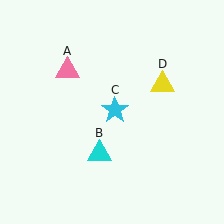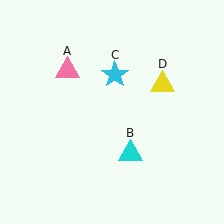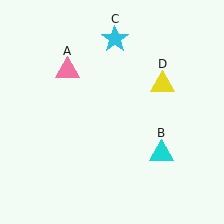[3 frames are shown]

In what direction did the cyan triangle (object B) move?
The cyan triangle (object B) moved right.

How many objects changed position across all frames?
2 objects changed position: cyan triangle (object B), cyan star (object C).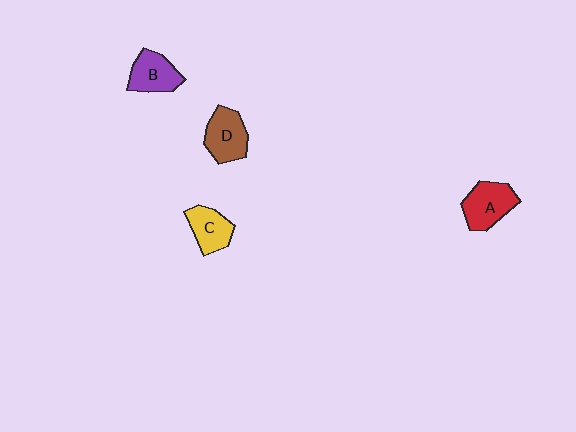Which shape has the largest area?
Shape A (red).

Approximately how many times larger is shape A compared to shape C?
Approximately 1.2 times.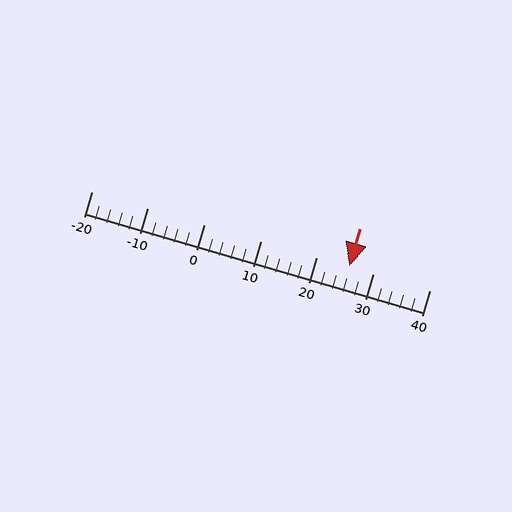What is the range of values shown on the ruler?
The ruler shows values from -20 to 40.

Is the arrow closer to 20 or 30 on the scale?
The arrow is closer to 30.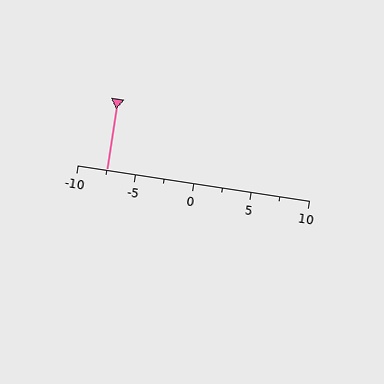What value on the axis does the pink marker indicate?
The marker indicates approximately -7.5.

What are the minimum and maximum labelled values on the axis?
The axis runs from -10 to 10.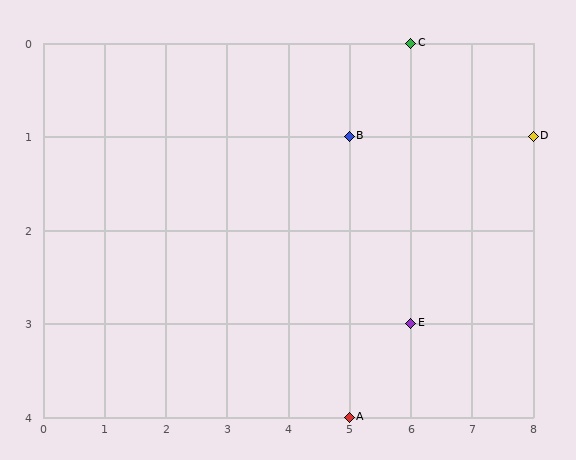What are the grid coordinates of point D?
Point D is at grid coordinates (8, 1).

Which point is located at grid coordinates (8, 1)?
Point D is at (8, 1).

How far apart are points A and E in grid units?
Points A and E are 1 column and 1 row apart (about 1.4 grid units diagonally).